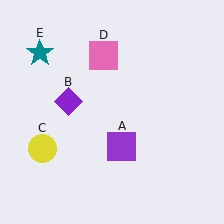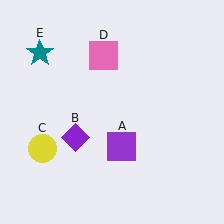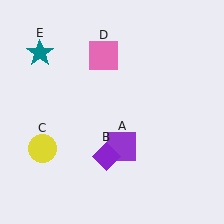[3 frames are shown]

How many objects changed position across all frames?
1 object changed position: purple diamond (object B).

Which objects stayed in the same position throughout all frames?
Purple square (object A) and yellow circle (object C) and pink square (object D) and teal star (object E) remained stationary.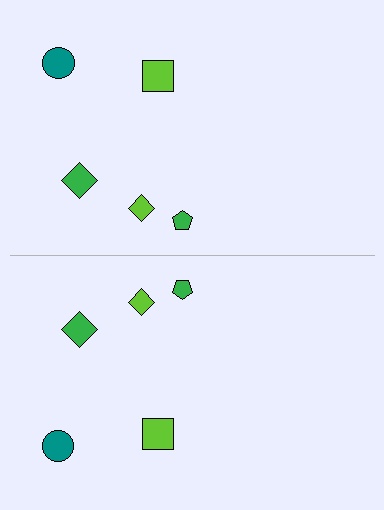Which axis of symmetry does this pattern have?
The pattern has a horizontal axis of symmetry running through the center of the image.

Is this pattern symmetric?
Yes, this pattern has bilateral (reflection) symmetry.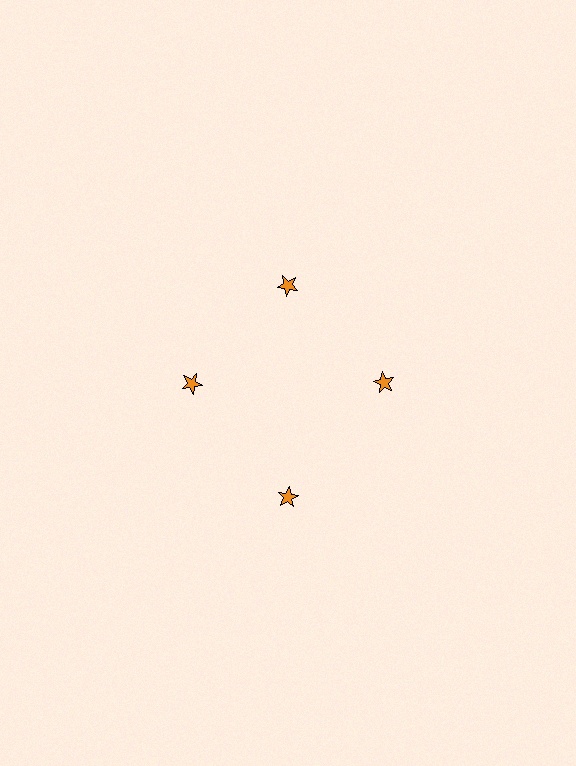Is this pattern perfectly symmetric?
No. The 4 orange stars are arranged in a ring, but one element near the 6 o'clock position is pushed outward from the center, breaking the 4-fold rotational symmetry.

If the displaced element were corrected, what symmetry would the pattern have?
It would have 4-fold rotational symmetry — the pattern would map onto itself every 90 degrees.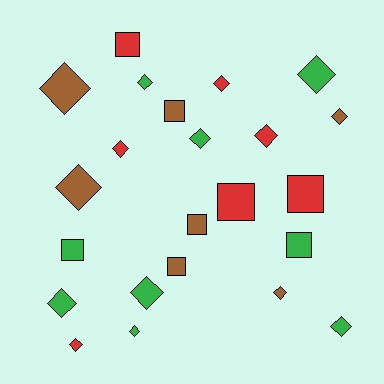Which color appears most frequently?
Green, with 9 objects.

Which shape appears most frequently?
Diamond, with 15 objects.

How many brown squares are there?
There are 3 brown squares.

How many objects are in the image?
There are 23 objects.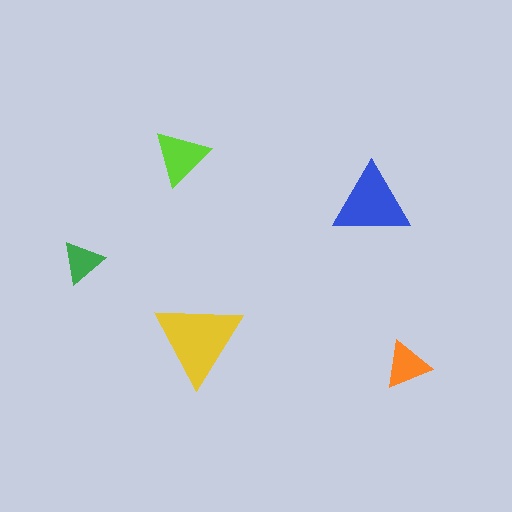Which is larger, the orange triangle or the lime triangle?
The lime one.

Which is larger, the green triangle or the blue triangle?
The blue one.